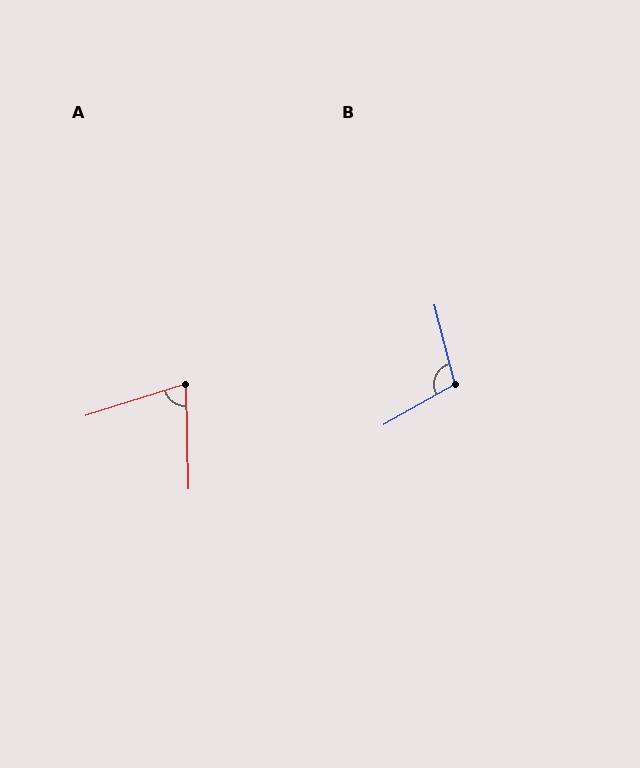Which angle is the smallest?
A, at approximately 74 degrees.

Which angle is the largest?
B, at approximately 105 degrees.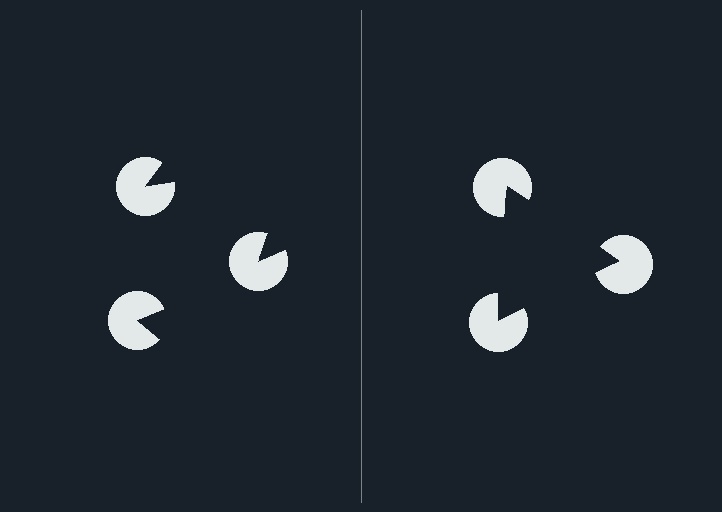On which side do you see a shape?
An illusory triangle appears on the right side. On the left side the wedge cuts are rotated, so no coherent shape forms.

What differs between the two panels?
The pac-man discs are positioned identically on both sides; only the wedge orientations differ. On the right they align to a triangle; on the left they are misaligned.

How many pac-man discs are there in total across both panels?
6 — 3 on each side.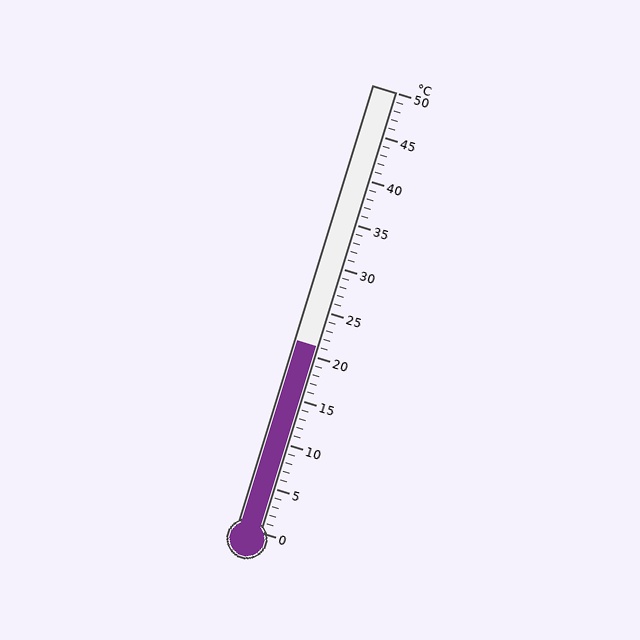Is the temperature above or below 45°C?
The temperature is below 45°C.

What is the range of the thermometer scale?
The thermometer scale ranges from 0°C to 50°C.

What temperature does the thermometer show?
The thermometer shows approximately 21°C.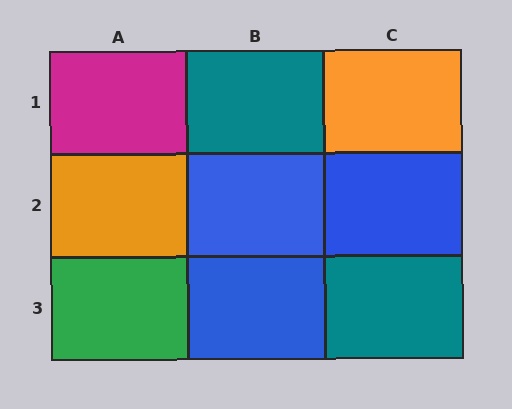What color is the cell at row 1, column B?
Teal.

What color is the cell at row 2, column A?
Orange.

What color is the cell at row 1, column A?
Magenta.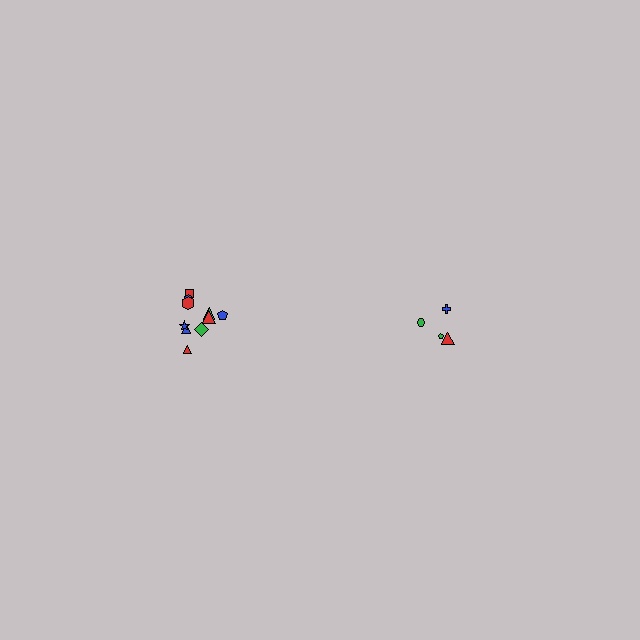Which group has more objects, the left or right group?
The left group.